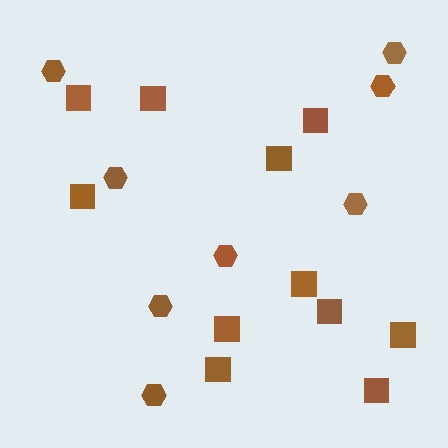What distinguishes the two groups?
There are 2 groups: one group of hexagons (8) and one group of squares (11).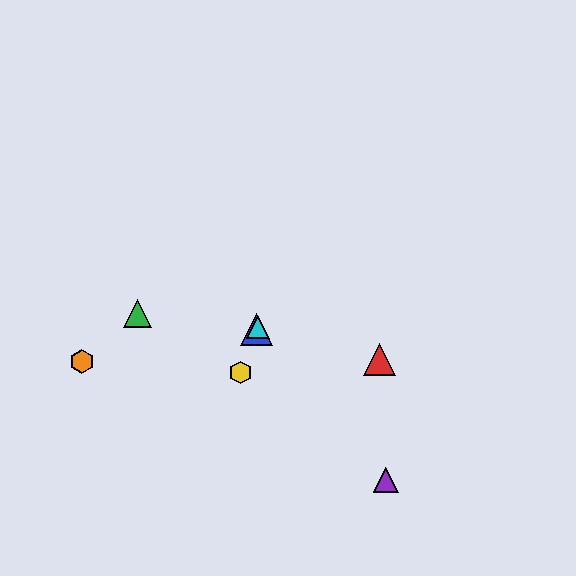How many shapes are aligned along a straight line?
3 shapes (the blue triangle, the yellow hexagon, the cyan triangle) are aligned along a straight line.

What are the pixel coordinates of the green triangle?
The green triangle is at (138, 314).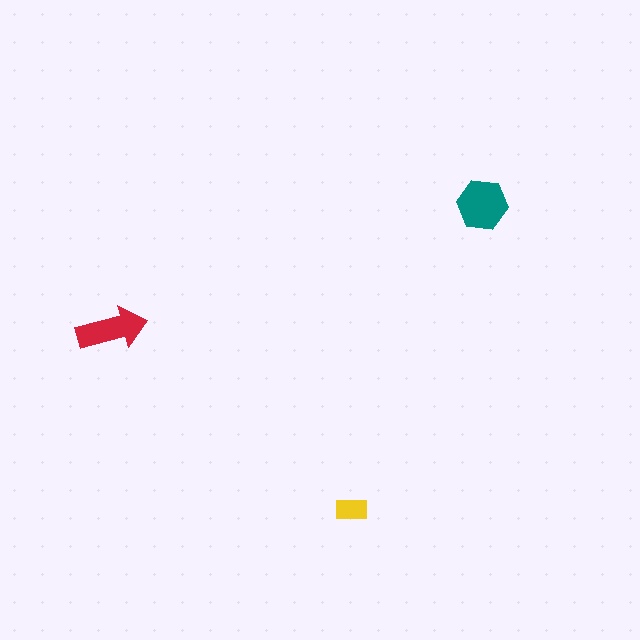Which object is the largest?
The teal hexagon.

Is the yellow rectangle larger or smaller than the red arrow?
Smaller.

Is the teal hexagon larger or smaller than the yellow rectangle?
Larger.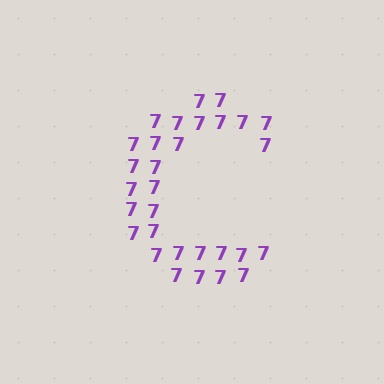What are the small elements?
The small elements are digit 7's.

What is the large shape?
The large shape is the letter C.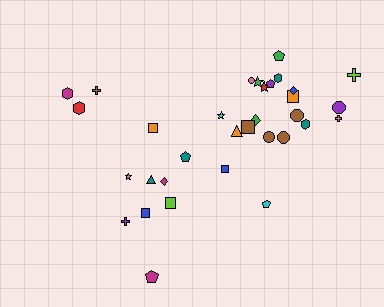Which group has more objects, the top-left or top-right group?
The top-right group.